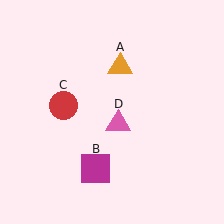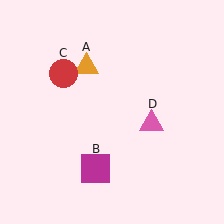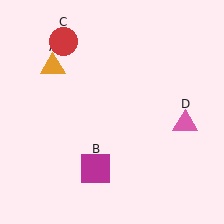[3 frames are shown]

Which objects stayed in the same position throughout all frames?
Magenta square (object B) remained stationary.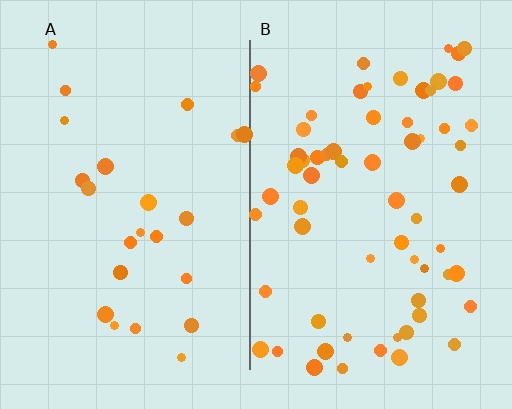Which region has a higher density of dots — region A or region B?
B (the right).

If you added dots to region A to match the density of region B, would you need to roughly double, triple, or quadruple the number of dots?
Approximately triple.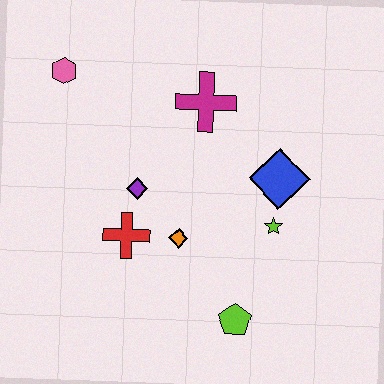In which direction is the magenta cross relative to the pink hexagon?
The magenta cross is to the right of the pink hexagon.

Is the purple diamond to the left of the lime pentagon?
Yes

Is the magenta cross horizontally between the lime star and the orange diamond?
Yes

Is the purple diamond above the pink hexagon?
No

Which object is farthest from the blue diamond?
The pink hexagon is farthest from the blue diamond.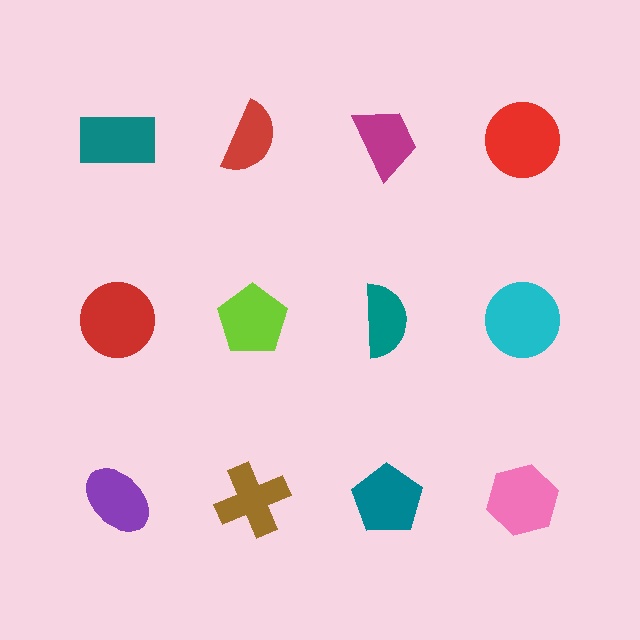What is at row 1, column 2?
A red semicircle.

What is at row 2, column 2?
A lime pentagon.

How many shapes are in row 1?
4 shapes.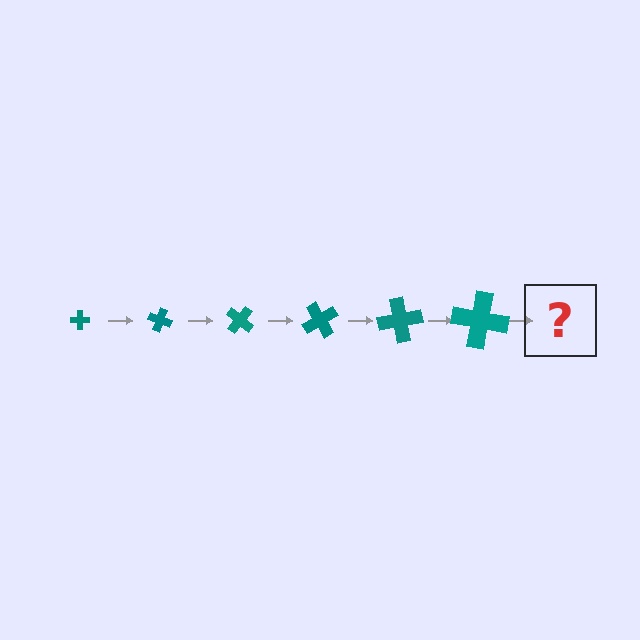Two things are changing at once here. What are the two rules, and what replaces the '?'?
The two rules are that the cross grows larger each step and it rotates 20 degrees each step. The '?' should be a cross, larger than the previous one and rotated 120 degrees from the start.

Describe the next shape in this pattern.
It should be a cross, larger than the previous one and rotated 120 degrees from the start.